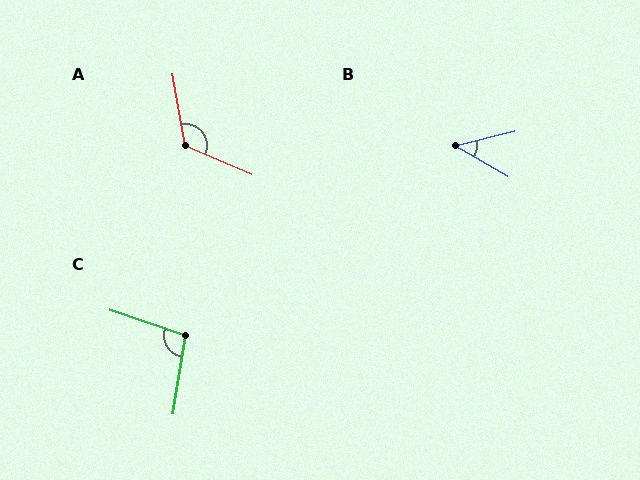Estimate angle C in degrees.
Approximately 100 degrees.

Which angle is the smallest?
B, at approximately 43 degrees.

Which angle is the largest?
A, at approximately 123 degrees.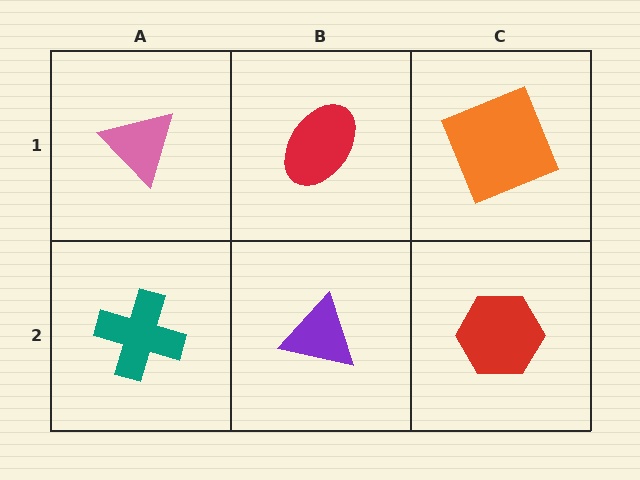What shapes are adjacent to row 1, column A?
A teal cross (row 2, column A), a red ellipse (row 1, column B).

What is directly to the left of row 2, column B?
A teal cross.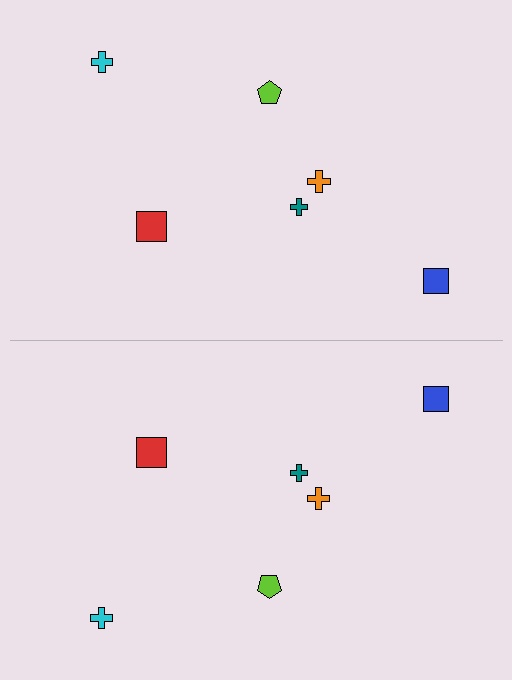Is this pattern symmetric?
Yes, this pattern has bilateral (reflection) symmetry.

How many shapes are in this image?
There are 12 shapes in this image.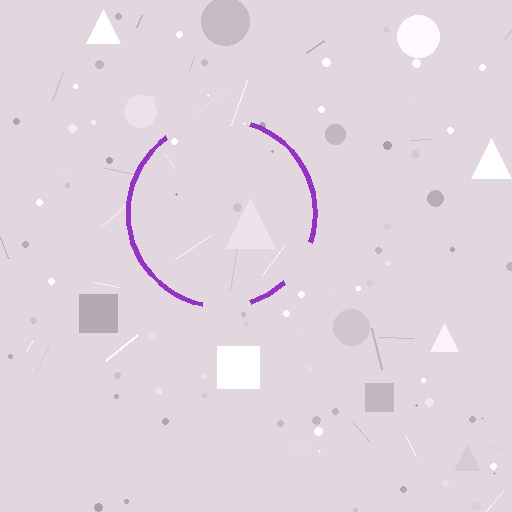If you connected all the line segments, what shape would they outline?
They would outline a circle.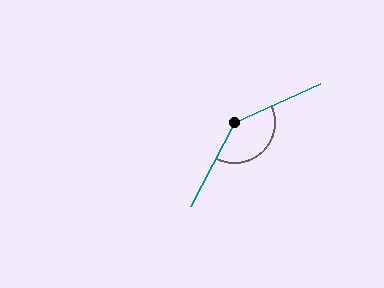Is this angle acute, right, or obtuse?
It is obtuse.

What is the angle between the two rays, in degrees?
Approximately 142 degrees.